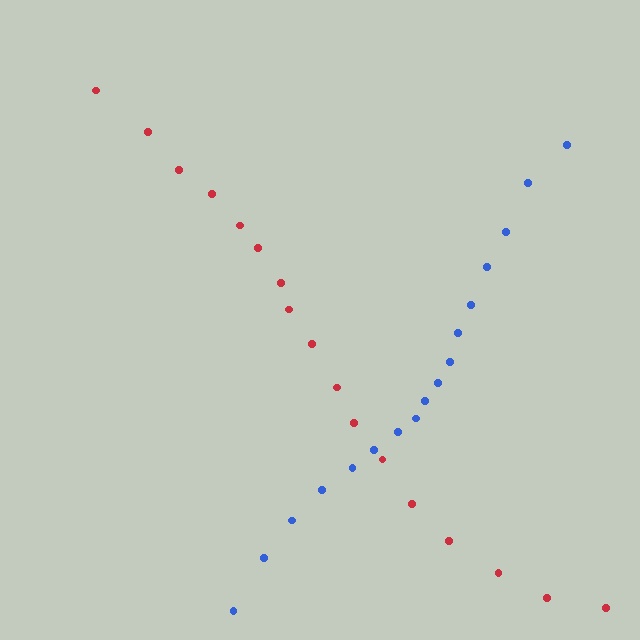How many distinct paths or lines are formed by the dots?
There are 2 distinct paths.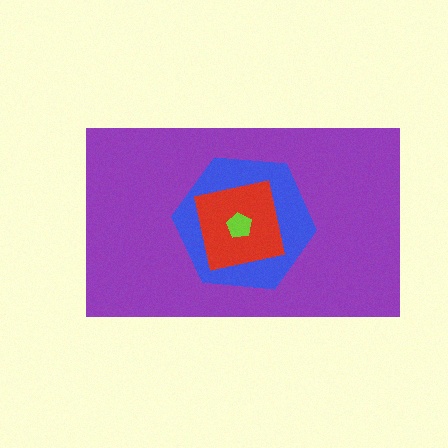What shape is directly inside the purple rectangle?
The blue hexagon.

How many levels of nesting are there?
4.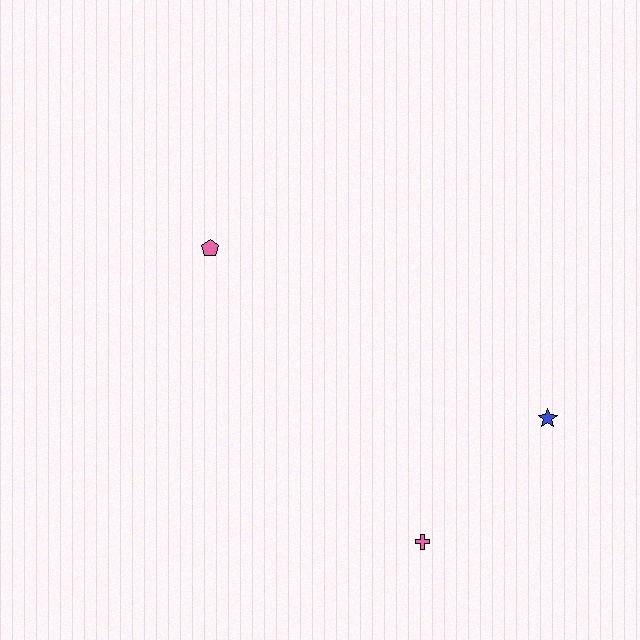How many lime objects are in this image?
There are no lime objects.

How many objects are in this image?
There are 3 objects.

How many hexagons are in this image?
There are no hexagons.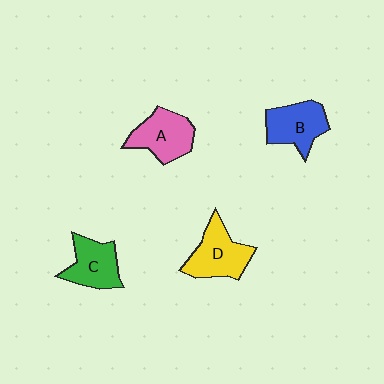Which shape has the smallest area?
Shape C (green).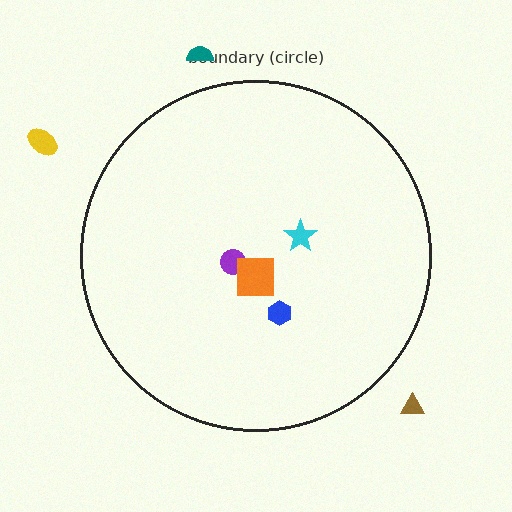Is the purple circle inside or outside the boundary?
Inside.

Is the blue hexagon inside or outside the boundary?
Inside.